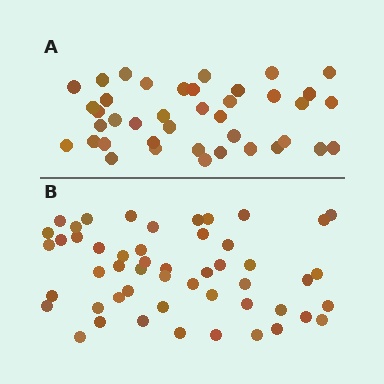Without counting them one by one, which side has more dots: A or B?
Region B (the bottom region) has more dots.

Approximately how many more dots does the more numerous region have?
Region B has roughly 12 or so more dots than region A.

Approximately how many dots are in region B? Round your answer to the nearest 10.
About 50 dots. (The exact count is 51, which rounds to 50.)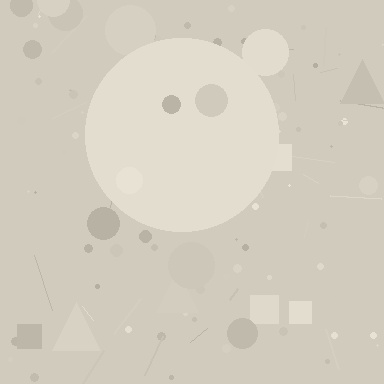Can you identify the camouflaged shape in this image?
The camouflaged shape is a circle.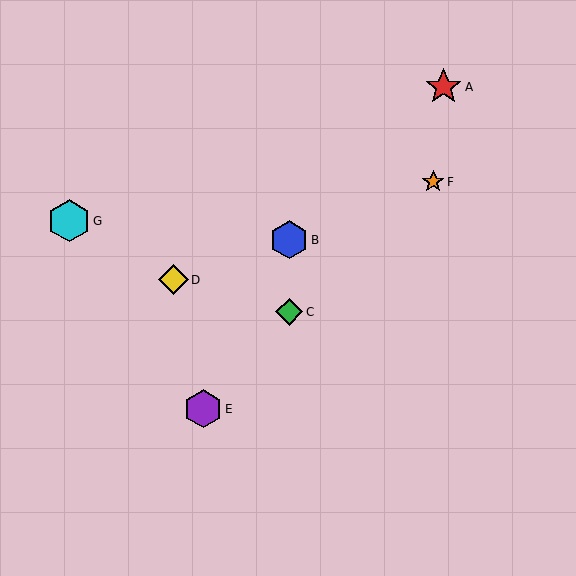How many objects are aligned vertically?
2 objects (B, C) are aligned vertically.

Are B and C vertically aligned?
Yes, both are at x≈289.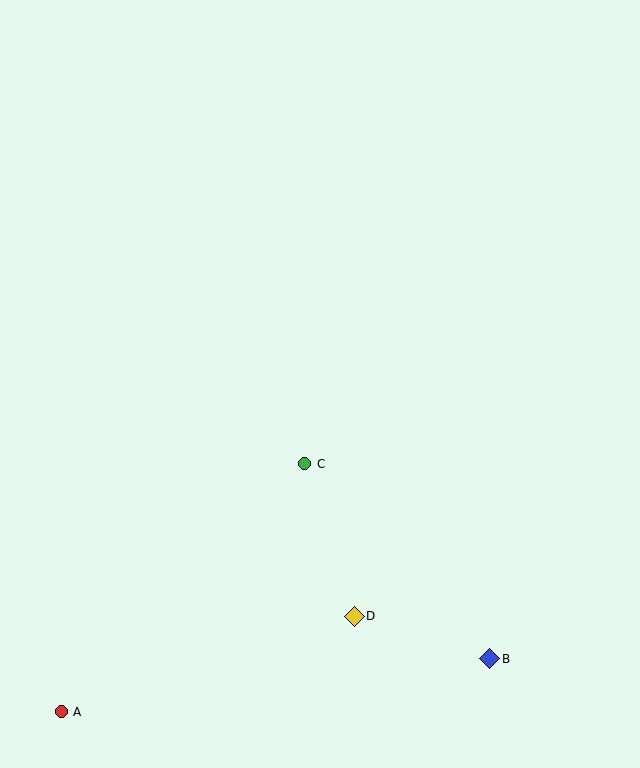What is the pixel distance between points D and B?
The distance between D and B is 142 pixels.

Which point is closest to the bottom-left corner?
Point A is closest to the bottom-left corner.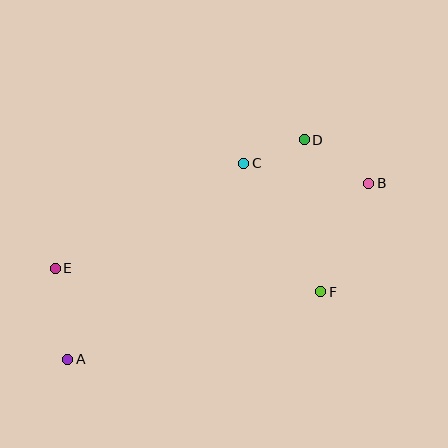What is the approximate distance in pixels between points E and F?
The distance between E and F is approximately 267 pixels.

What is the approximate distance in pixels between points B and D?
The distance between B and D is approximately 78 pixels.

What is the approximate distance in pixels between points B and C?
The distance between B and C is approximately 126 pixels.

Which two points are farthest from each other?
Points A and B are farthest from each other.